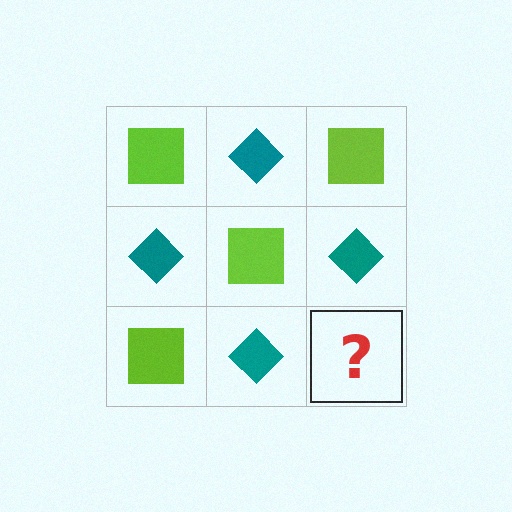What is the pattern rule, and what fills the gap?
The rule is that it alternates lime square and teal diamond in a checkerboard pattern. The gap should be filled with a lime square.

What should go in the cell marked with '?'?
The missing cell should contain a lime square.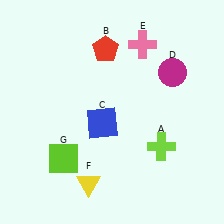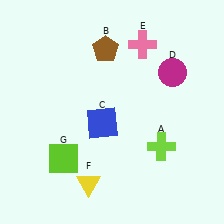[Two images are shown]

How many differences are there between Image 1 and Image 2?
There is 1 difference between the two images.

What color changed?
The pentagon (B) changed from red in Image 1 to brown in Image 2.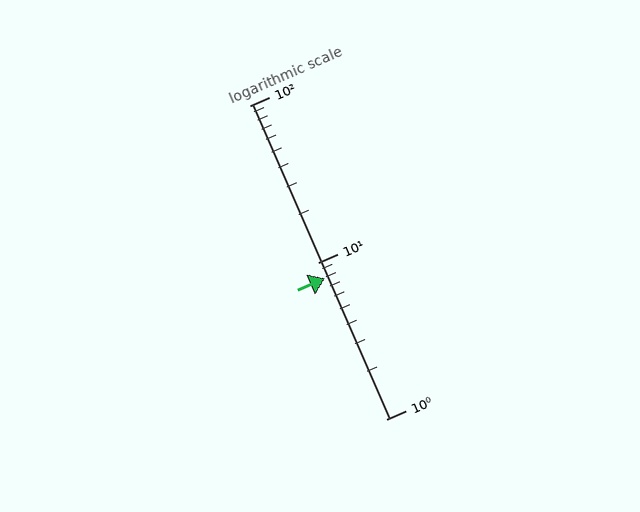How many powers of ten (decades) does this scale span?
The scale spans 2 decades, from 1 to 100.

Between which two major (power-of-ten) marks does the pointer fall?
The pointer is between 1 and 10.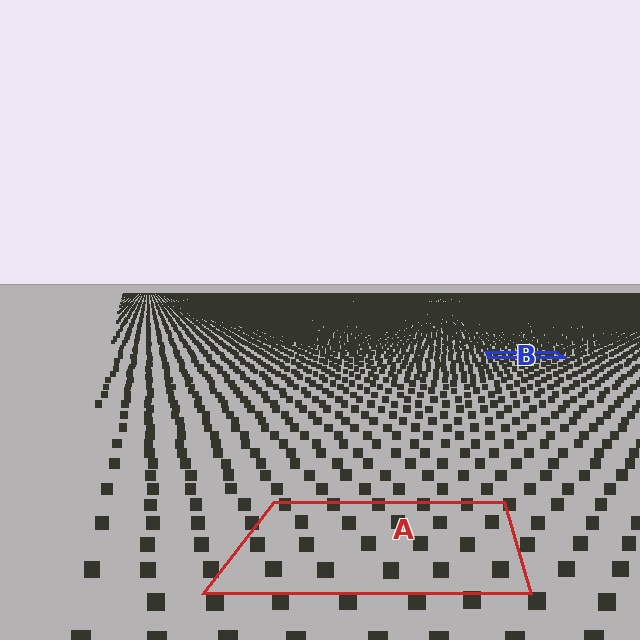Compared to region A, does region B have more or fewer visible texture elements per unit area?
Region B has more texture elements per unit area — they are packed more densely because it is farther away.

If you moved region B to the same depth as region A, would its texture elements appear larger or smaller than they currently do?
They would appear larger. At a closer depth, the same texture elements are projected at a bigger on-screen size.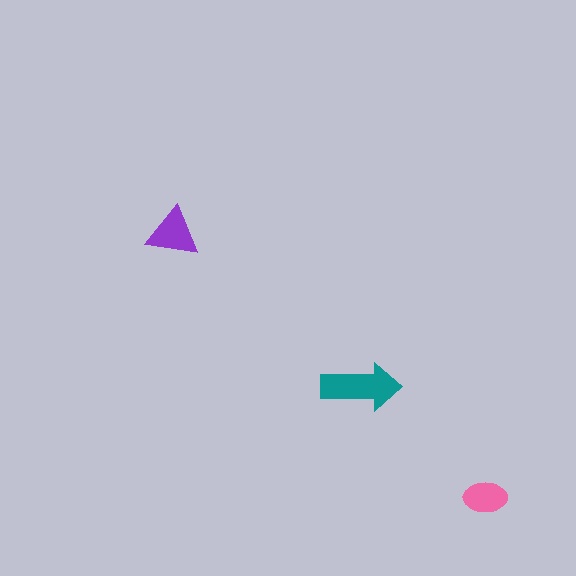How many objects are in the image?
There are 3 objects in the image.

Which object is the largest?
The teal arrow.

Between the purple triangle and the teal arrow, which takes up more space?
The teal arrow.